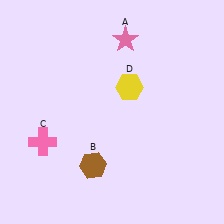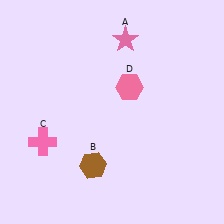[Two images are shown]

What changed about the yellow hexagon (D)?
In Image 1, D is yellow. In Image 2, it changed to pink.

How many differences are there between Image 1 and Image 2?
There is 1 difference between the two images.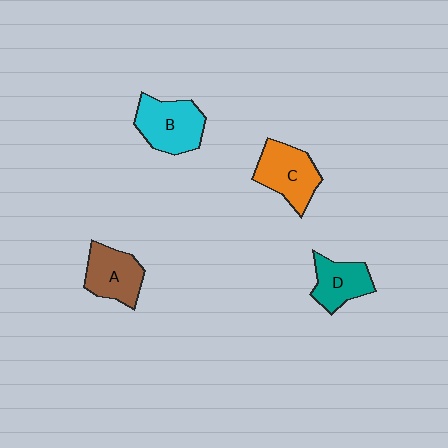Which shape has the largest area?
Shape B (cyan).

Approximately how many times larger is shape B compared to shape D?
Approximately 1.3 times.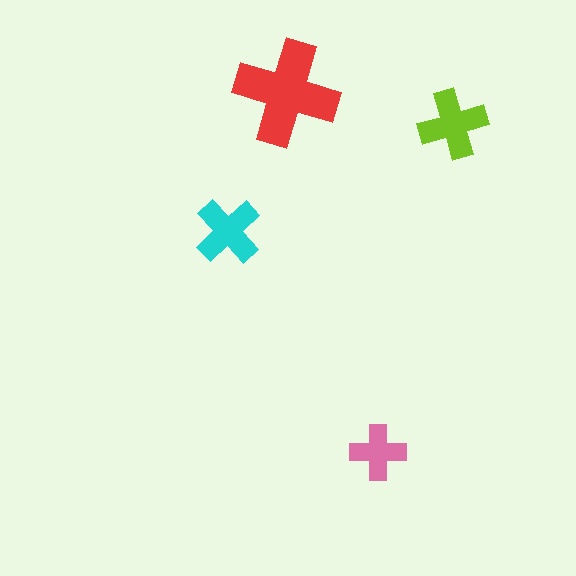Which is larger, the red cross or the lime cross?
The red one.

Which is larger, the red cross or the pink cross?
The red one.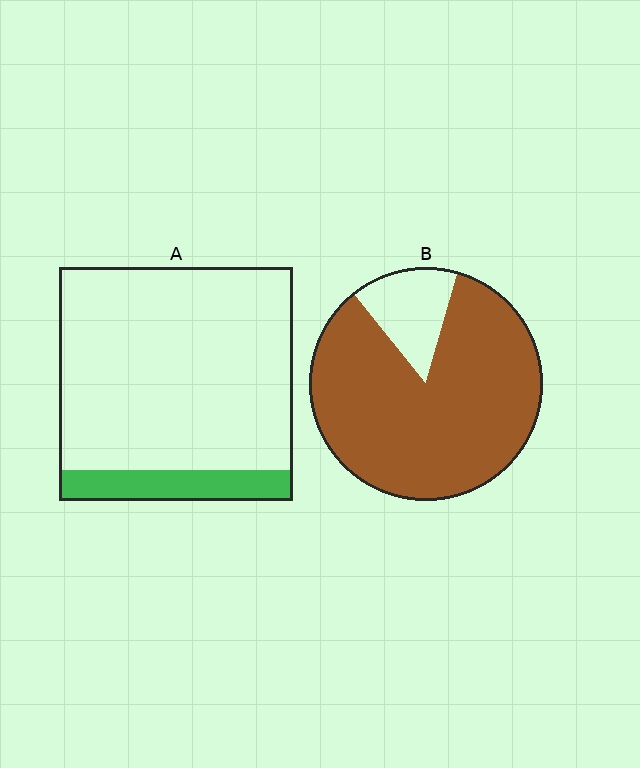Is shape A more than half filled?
No.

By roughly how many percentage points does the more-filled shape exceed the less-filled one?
By roughly 70 percentage points (B over A).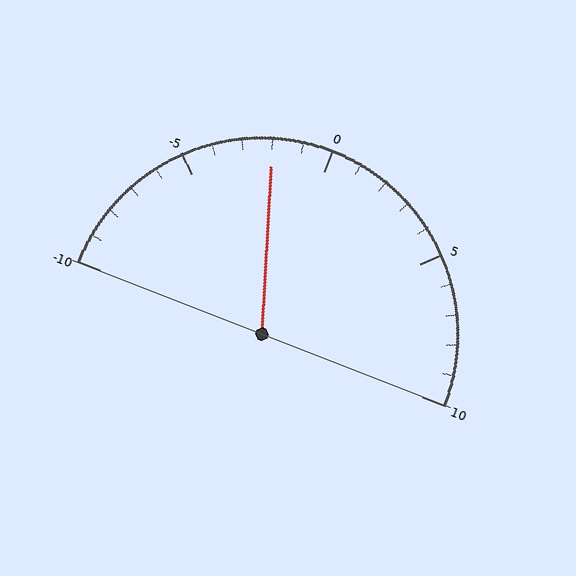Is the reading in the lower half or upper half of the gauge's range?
The reading is in the lower half of the range (-10 to 10).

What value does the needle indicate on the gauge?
The needle indicates approximately -2.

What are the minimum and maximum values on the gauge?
The gauge ranges from -10 to 10.